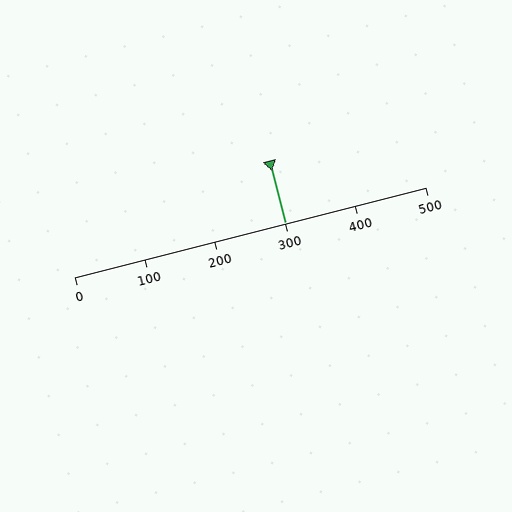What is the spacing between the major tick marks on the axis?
The major ticks are spaced 100 apart.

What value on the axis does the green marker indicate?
The marker indicates approximately 300.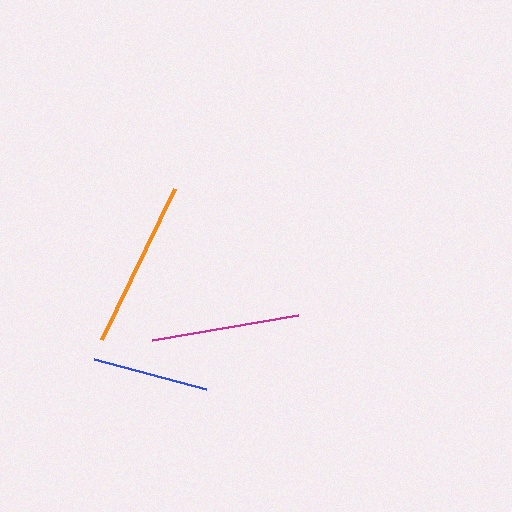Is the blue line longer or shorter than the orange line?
The orange line is longer than the blue line.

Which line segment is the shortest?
The blue line is the shortest at approximately 116 pixels.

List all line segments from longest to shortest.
From longest to shortest: orange, magenta, blue.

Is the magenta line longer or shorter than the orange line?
The orange line is longer than the magenta line.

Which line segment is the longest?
The orange line is the longest at approximately 168 pixels.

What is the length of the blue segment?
The blue segment is approximately 116 pixels long.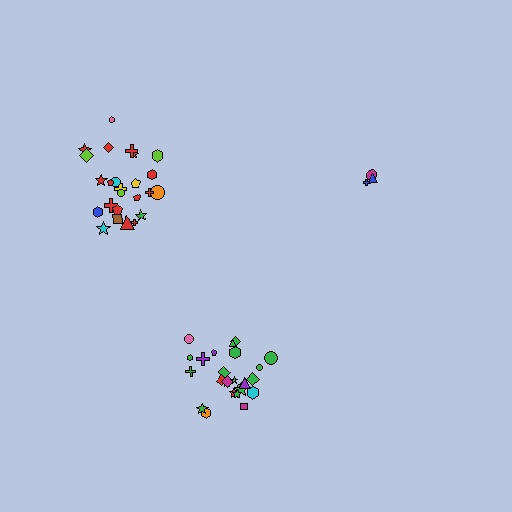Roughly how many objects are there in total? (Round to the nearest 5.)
Roughly 55 objects in total.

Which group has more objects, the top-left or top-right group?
The top-left group.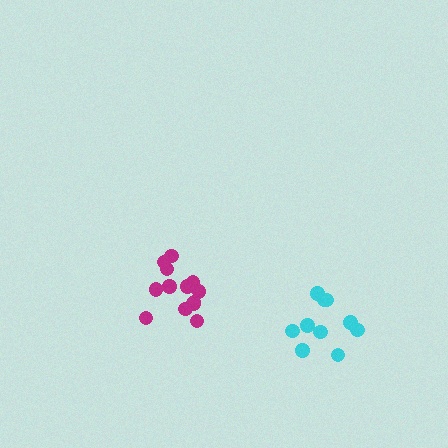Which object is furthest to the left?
The magenta cluster is leftmost.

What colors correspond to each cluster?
The clusters are colored: magenta, cyan.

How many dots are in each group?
Group 1: 13 dots, Group 2: 10 dots (23 total).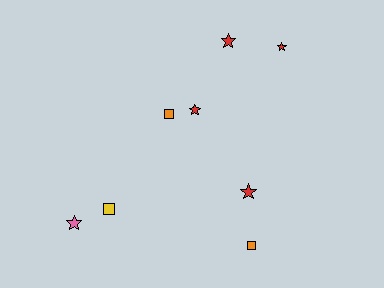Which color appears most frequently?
Red, with 4 objects.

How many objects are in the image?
There are 8 objects.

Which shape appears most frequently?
Star, with 5 objects.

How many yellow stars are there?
There are no yellow stars.